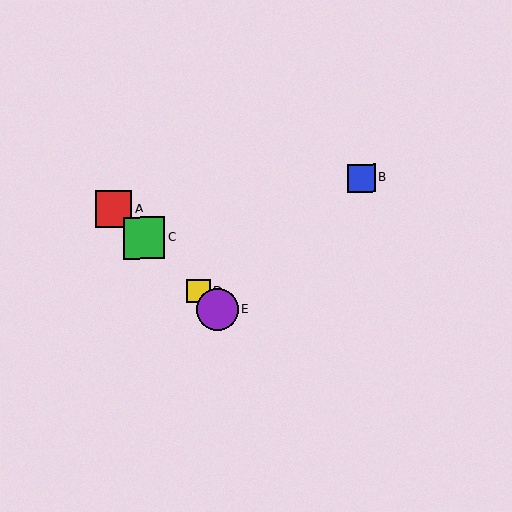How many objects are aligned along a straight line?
4 objects (A, C, D, E) are aligned along a straight line.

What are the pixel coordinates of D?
Object D is at (199, 291).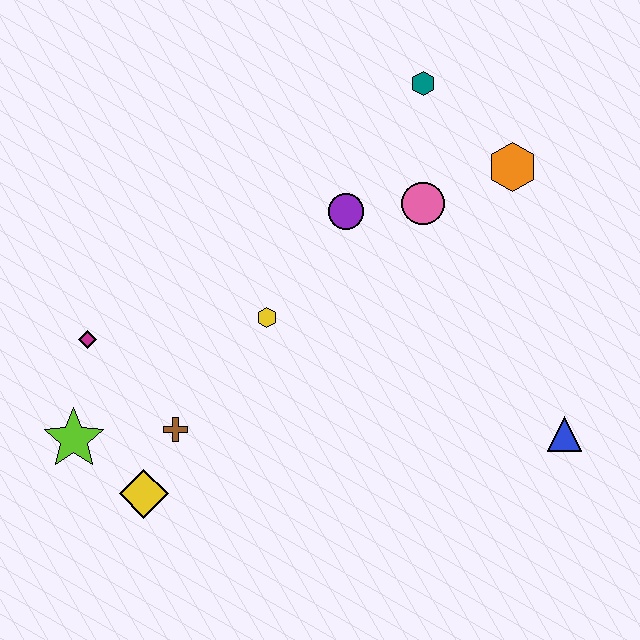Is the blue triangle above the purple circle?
No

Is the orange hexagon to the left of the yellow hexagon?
No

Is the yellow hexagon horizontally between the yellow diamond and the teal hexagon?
Yes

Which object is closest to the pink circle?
The purple circle is closest to the pink circle.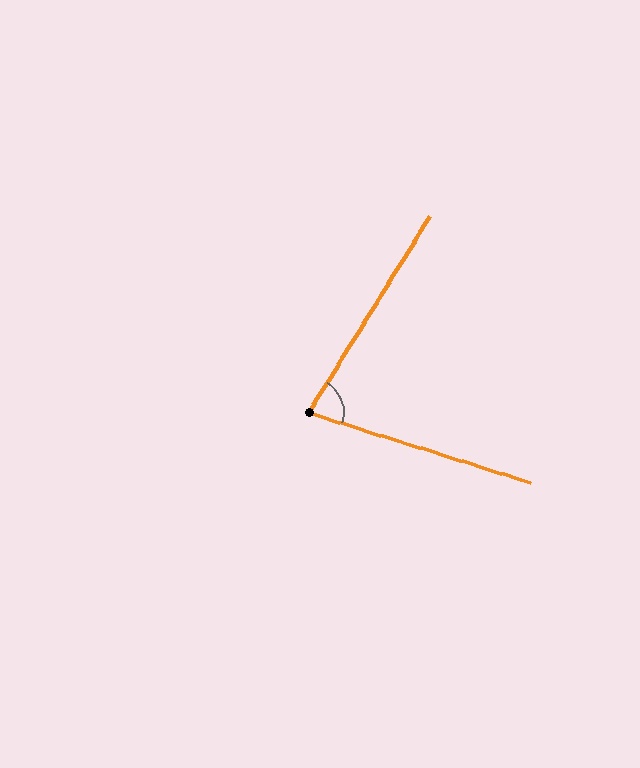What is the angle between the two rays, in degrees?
Approximately 76 degrees.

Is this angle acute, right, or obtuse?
It is acute.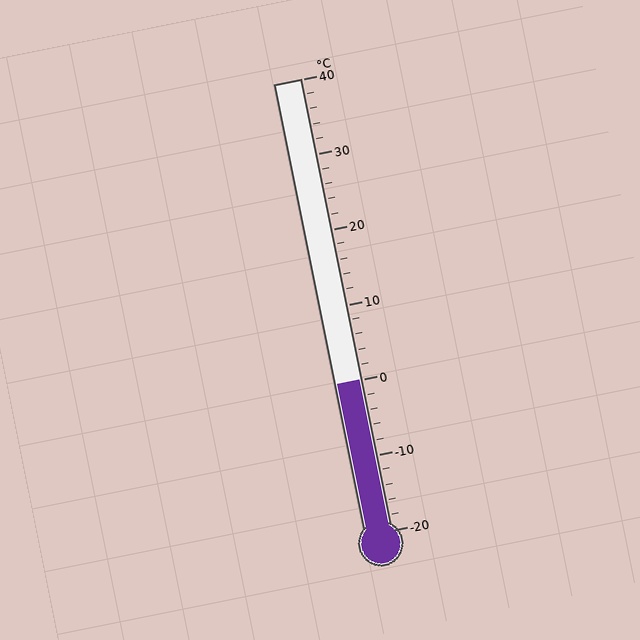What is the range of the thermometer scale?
The thermometer scale ranges from -20°C to 40°C.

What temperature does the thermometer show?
The thermometer shows approximately 0°C.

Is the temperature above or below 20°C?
The temperature is below 20°C.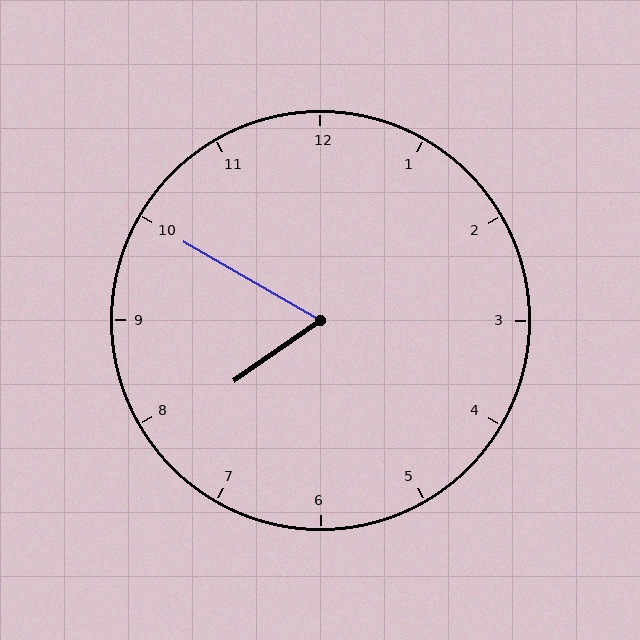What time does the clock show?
7:50.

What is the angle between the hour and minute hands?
Approximately 65 degrees.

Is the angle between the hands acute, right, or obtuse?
It is acute.